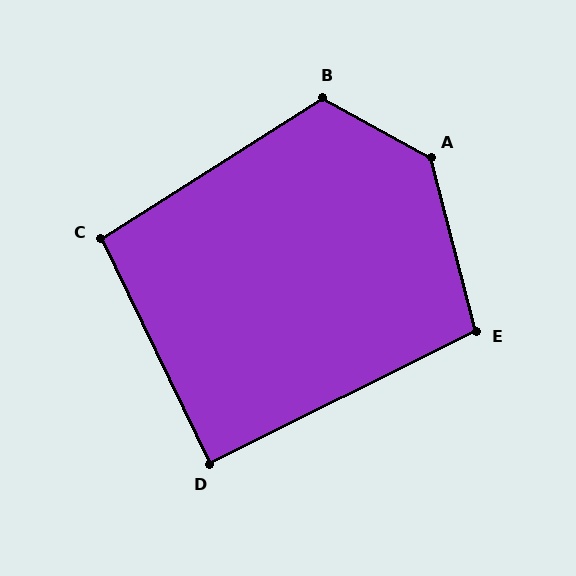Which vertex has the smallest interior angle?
D, at approximately 89 degrees.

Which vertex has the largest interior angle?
A, at approximately 134 degrees.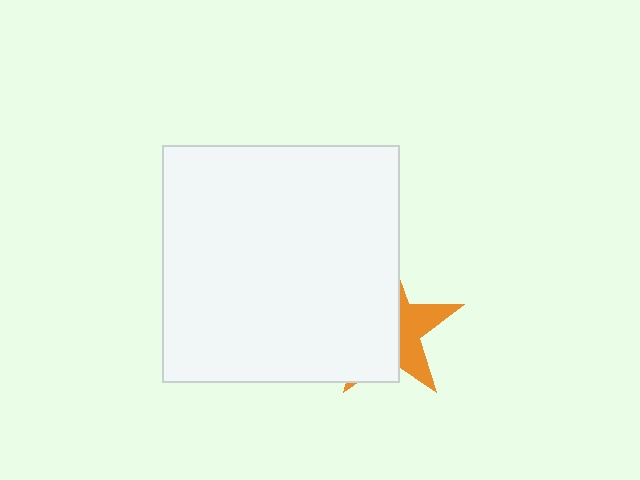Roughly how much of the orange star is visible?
A small part of it is visible (roughly 38%).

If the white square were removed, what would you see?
You would see the complete orange star.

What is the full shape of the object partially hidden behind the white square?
The partially hidden object is an orange star.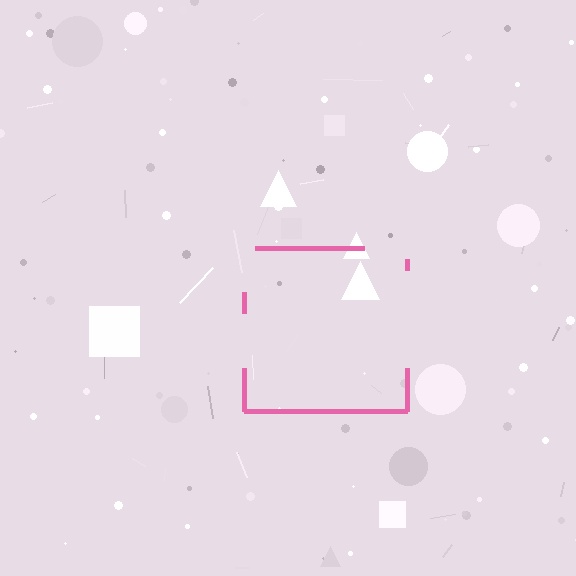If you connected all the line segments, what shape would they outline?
They would outline a square.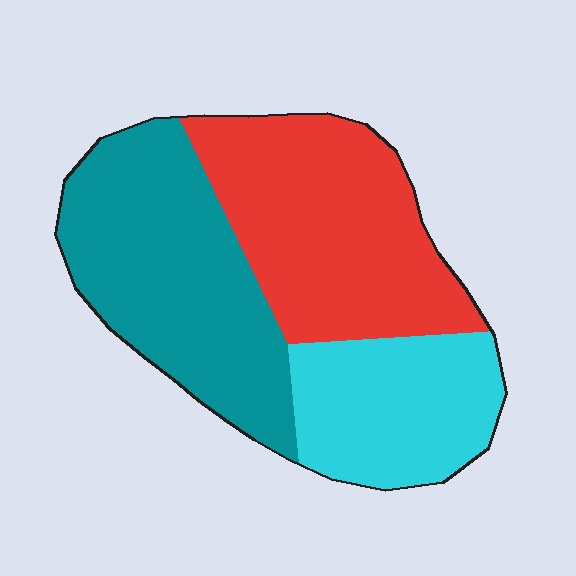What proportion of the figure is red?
Red covers 38% of the figure.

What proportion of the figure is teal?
Teal takes up about three eighths (3/8) of the figure.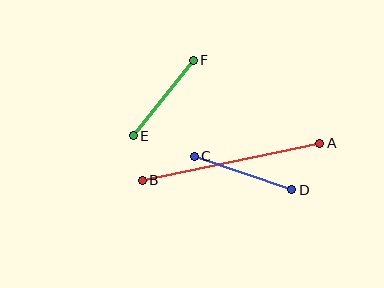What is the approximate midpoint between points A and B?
The midpoint is at approximately (231, 162) pixels.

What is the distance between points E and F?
The distance is approximately 96 pixels.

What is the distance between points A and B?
The distance is approximately 181 pixels.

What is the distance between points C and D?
The distance is approximately 103 pixels.